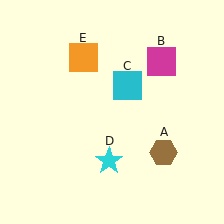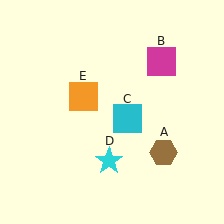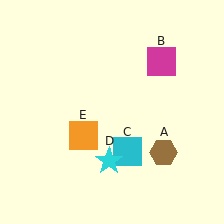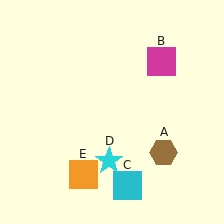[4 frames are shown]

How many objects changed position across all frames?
2 objects changed position: cyan square (object C), orange square (object E).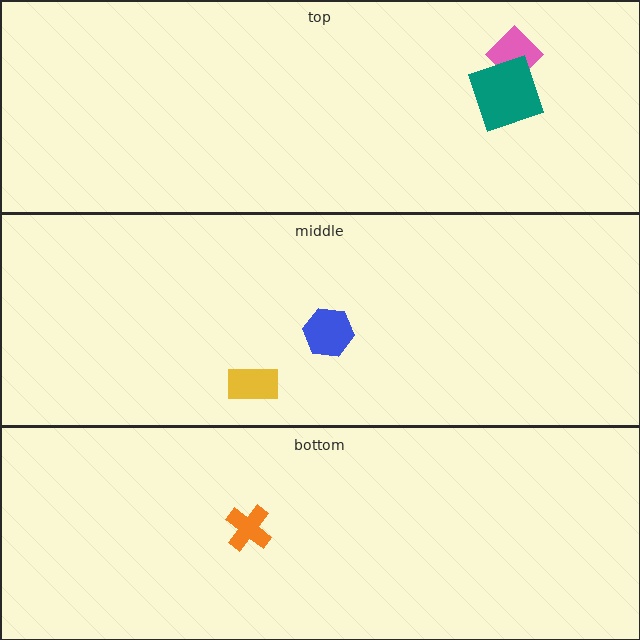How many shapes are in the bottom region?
1.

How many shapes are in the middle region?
2.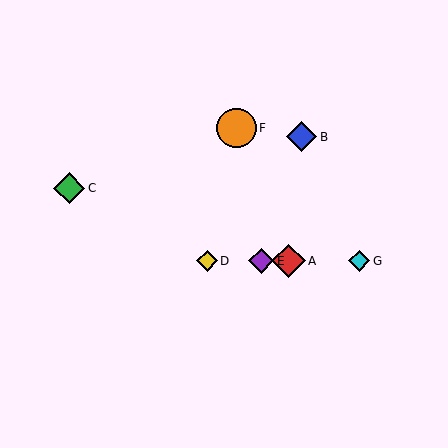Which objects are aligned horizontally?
Objects A, D, E, G are aligned horizontally.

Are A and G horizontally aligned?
Yes, both are at y≈261.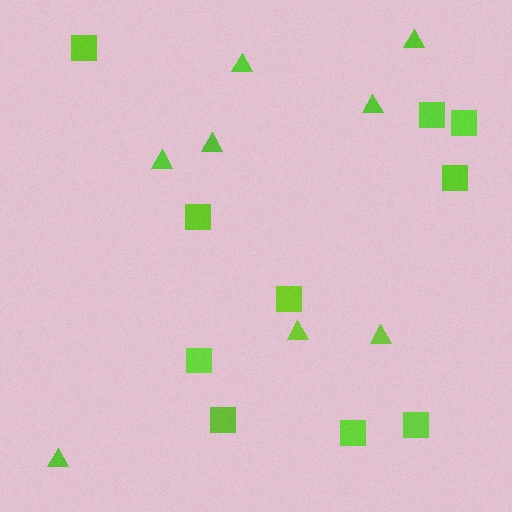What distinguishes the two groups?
There are 2 groups: one group of squares (10) and one group of triangles (8).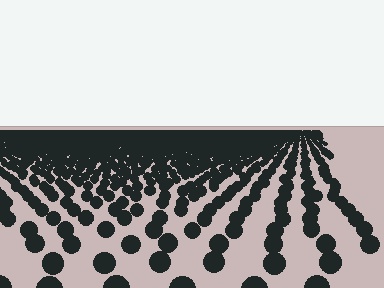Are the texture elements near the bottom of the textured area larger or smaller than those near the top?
Larger. Near the bottom, elements are closer to the viewer and appear at a bigger on-screen size.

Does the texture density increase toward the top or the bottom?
Density increases toward the top.